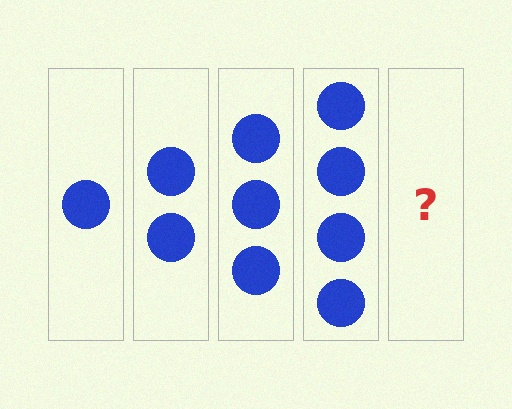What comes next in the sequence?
The next element should be 5 circles.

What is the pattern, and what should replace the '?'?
The pattern is that each step adds one more circle. The '?' should be 5 circles.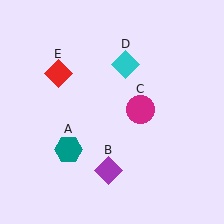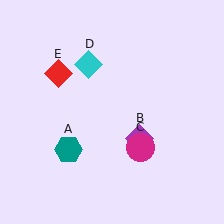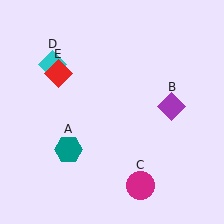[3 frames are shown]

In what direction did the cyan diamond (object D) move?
The cyan diamond (object D) moved left.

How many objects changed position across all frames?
3 objects changed position: purple diamond (object B), magenta circle (object C), cyan diamond (object D).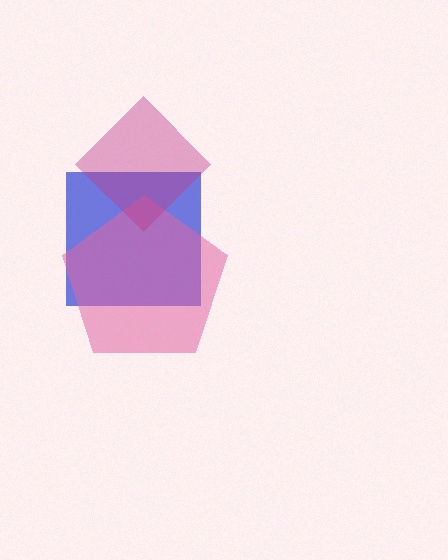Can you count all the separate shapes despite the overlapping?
Yes, there are 3 separate shapes.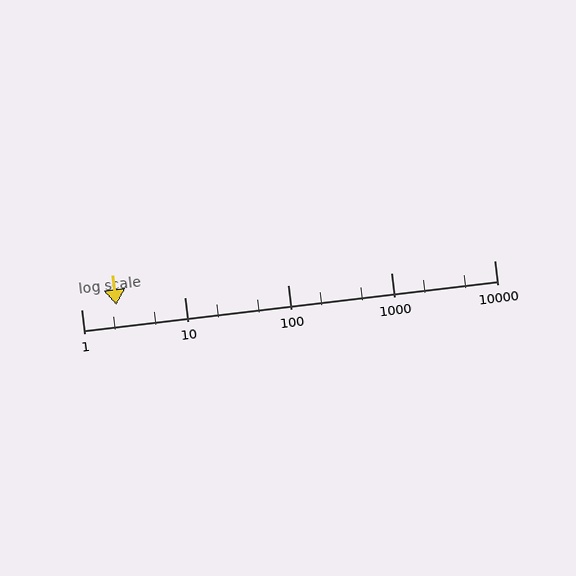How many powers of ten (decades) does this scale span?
The scale spans 4 decades, from 1 to 10000.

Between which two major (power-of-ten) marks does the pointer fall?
The pointer is between 1 and 10.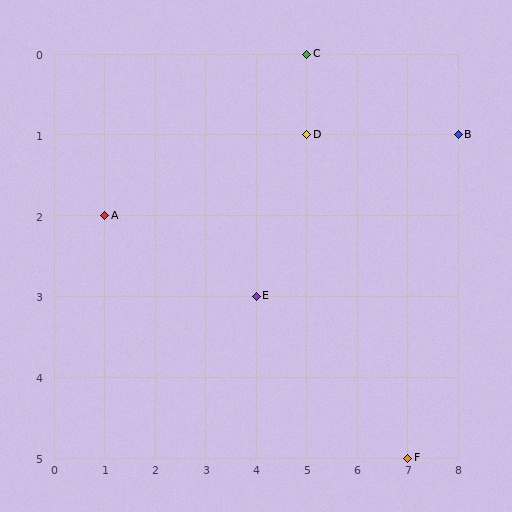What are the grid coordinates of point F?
Point F is at grid coordinates (7, 5).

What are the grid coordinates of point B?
Point B is at grid coordinates (8, 1).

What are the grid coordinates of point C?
Point C is at grid coordinates (5, 0).